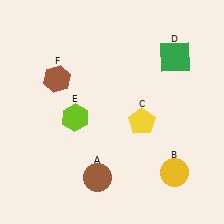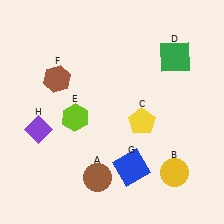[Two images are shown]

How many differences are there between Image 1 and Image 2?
There are 2 differences between the two images.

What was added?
A blue square (G), a purple diamond (H) were added in Image 2.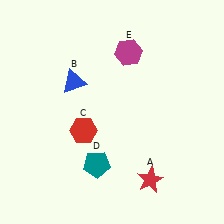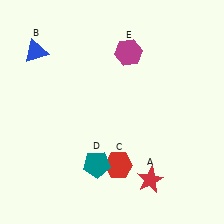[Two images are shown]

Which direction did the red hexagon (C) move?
The red hexagon (C) moved right.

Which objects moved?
The objects that moved are: the blue triangle (B), the red hexagon (C).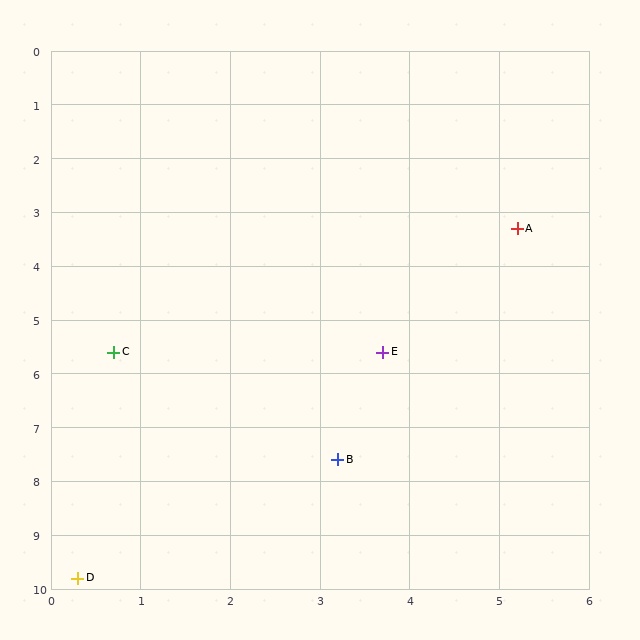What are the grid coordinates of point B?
Point B is at approximately (3.2, 7.6).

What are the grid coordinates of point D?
Point D is at approximately (0.3, 9.8).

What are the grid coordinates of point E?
Point E is at approximately (3.7, 5.6).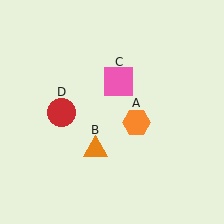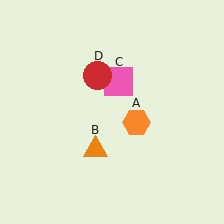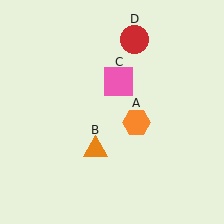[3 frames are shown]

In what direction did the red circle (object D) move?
The red circle (object D) moved up and to the right.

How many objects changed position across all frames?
1 object changed position: red circle (object D).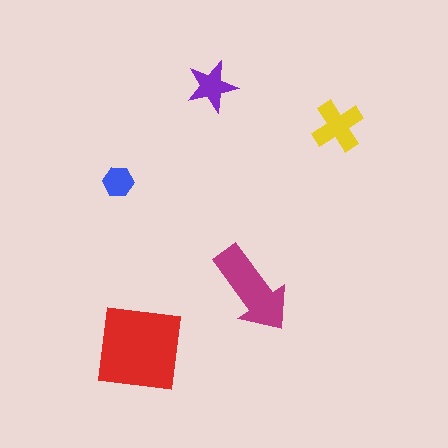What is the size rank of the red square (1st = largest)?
1st.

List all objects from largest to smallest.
The red square, the magenta arrow, the yellow cross, the purple star, the blue hexagon.